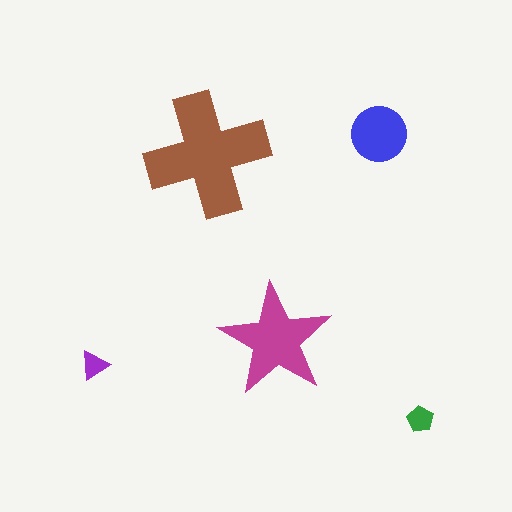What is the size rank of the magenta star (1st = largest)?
2nd.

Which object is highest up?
The blue circle is topmost.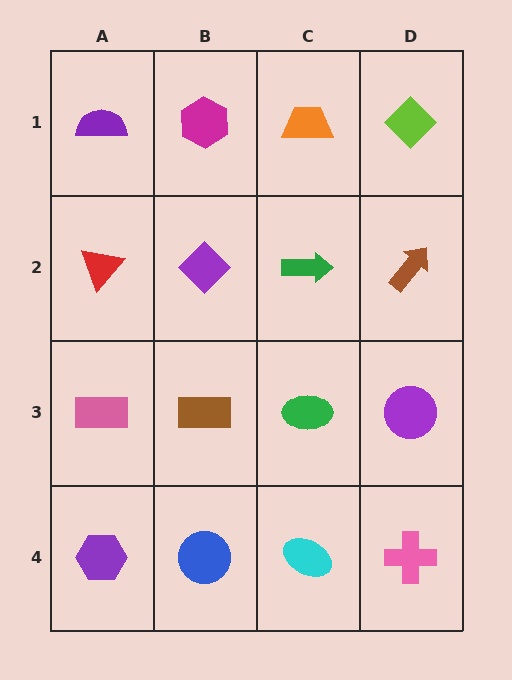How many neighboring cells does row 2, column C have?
4.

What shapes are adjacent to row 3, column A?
A red triangle (row 2, column A), a purple hexagon (row 4, column A), a brown rectangle (row 3, column B).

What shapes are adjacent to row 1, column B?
A purple diamond (row 2, column B), a purple semicircle (row 1, column A), an orange trapezoid (row 1, column C).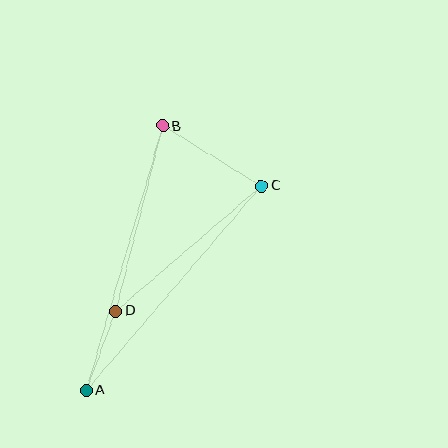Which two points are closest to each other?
Points A and D are closest to each other.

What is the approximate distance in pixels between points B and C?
The distance between B and C is approximately 116 pixels.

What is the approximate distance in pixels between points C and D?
The distance between C and D is approximately 192 pixels.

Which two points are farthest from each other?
Points A and B are farthest from each other.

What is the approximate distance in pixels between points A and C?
The distance between A and C is approximately 269 pixels.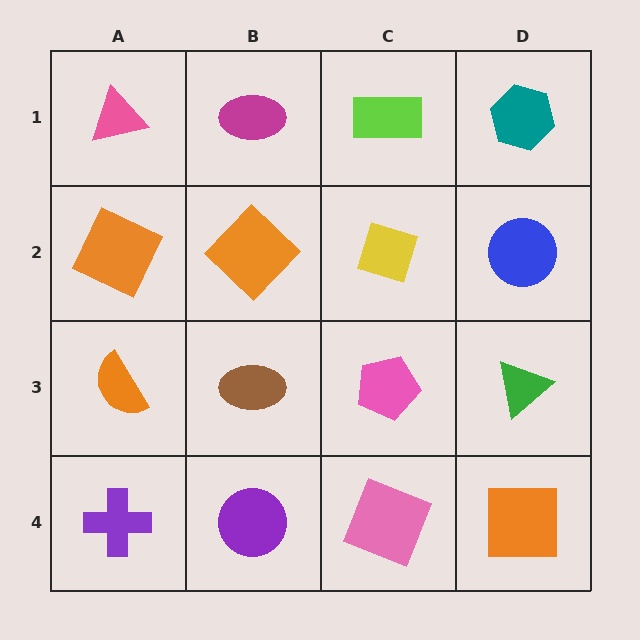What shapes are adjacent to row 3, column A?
An orange square (row 2, column A), a purple cross (row 4, column A), a brown ellipse (row 3, column B).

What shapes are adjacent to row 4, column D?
A green triangle (row 3, column D), a pink square (row 4, column C).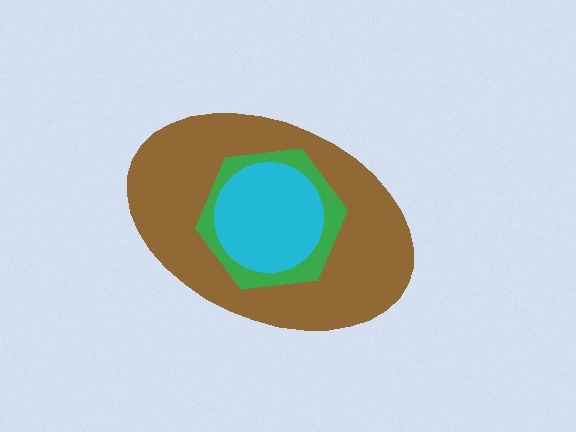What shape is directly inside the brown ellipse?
The green hexagon.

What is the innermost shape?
The cyan circle.